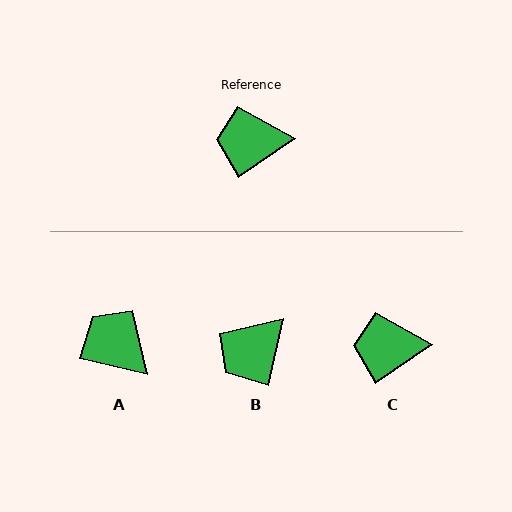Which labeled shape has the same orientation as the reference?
C.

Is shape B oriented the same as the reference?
No, it is off by about 43 degrees.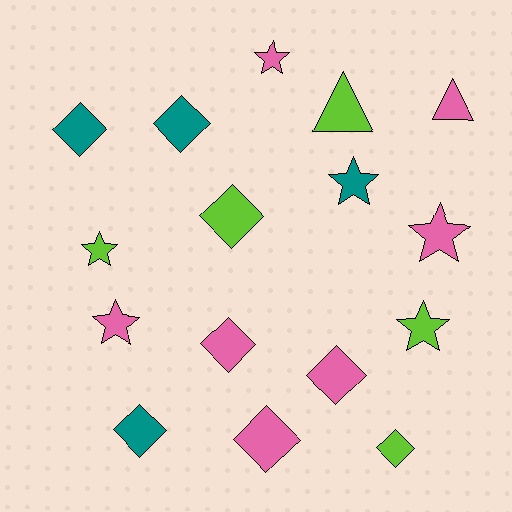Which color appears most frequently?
Pink, with 7 objects.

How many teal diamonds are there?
There are 3 teal diamonds.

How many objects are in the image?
There are 16 objects.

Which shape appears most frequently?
Diamond, with 8 objects.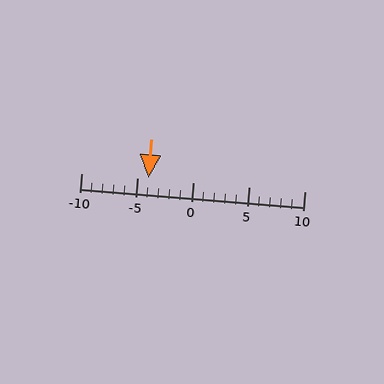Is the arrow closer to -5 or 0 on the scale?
The arrow is closer to -5.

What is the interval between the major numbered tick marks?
The major tick marks are spaced 5 units apart.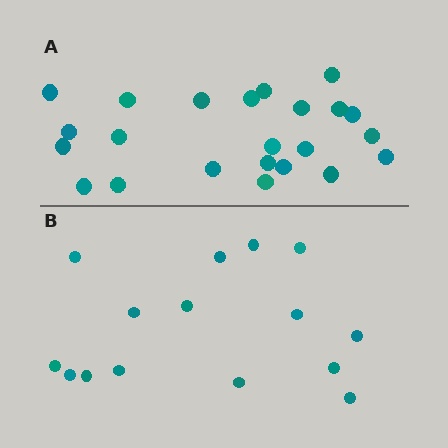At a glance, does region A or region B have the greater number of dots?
Region A (the top region) has more dots.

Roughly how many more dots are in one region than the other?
Region A has roughly 8 or so more dots than region B.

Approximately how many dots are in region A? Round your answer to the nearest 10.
About 20 dots. (The exact count is 23, which rounds to 20.)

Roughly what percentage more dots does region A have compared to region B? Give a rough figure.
About 55% more.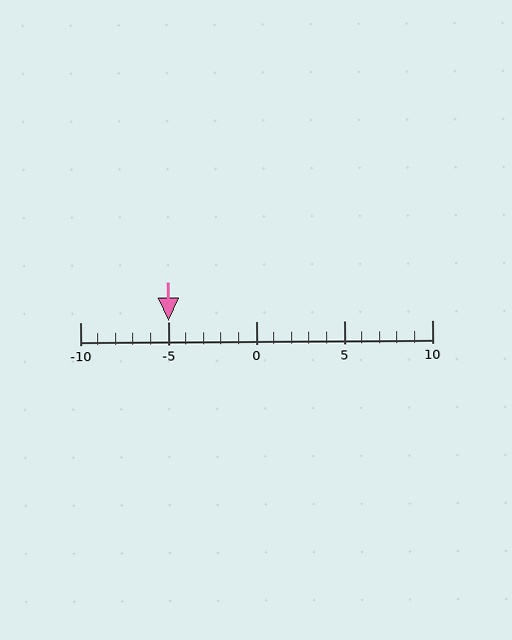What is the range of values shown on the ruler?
The ruler shows values from -10 to 10.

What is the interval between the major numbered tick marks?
The major tick marks are spaced 5 units apart.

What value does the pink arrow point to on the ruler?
The pink arrow points to approximately -5.